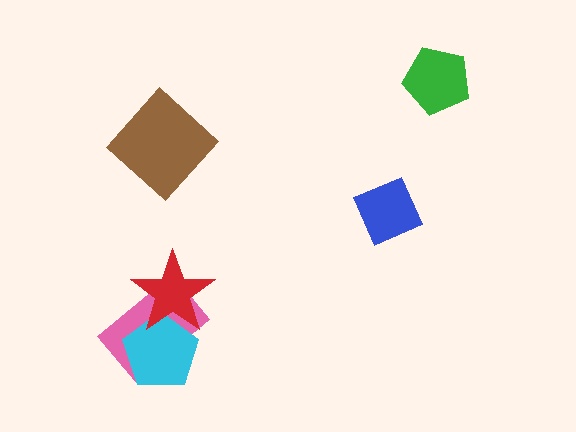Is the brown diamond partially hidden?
No, no other shape covers it.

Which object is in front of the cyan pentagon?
The red star is in front of the cyan pentagon.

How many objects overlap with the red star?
2 objects overlap with the red star.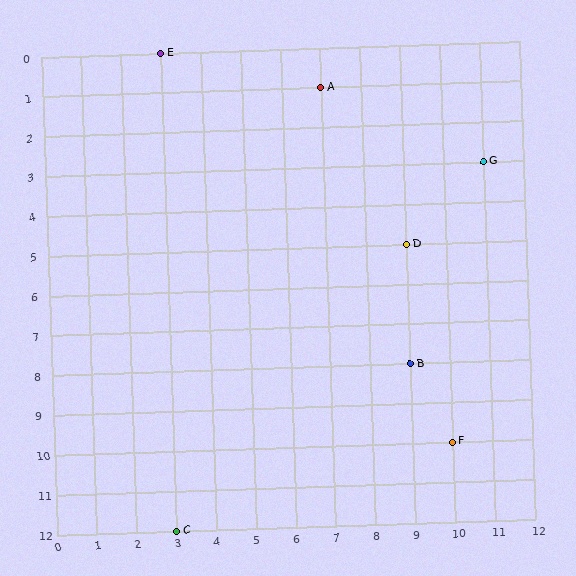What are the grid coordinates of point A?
Point A is at grid coordinates (7, 1).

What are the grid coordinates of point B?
Point B is at grid coordinates (9, 8).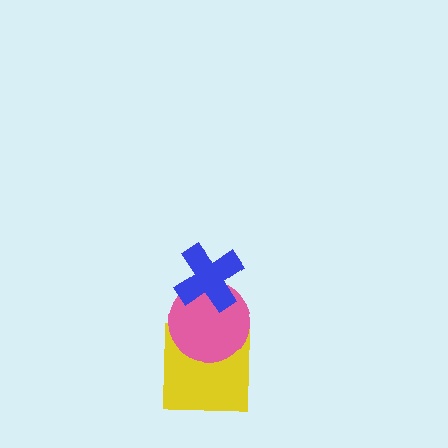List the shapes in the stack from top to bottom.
From top to bottom: the blue cross, the pink circle, the yellow square.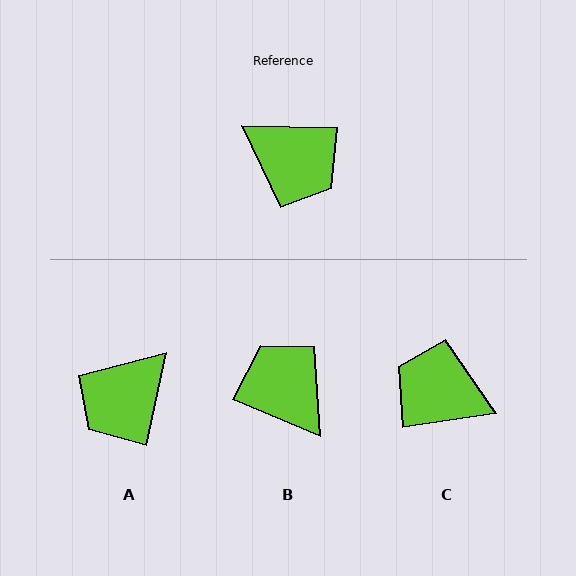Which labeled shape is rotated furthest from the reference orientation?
C, about 171 degrees away.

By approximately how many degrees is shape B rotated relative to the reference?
Approximately 158 degrees counter-clockwise.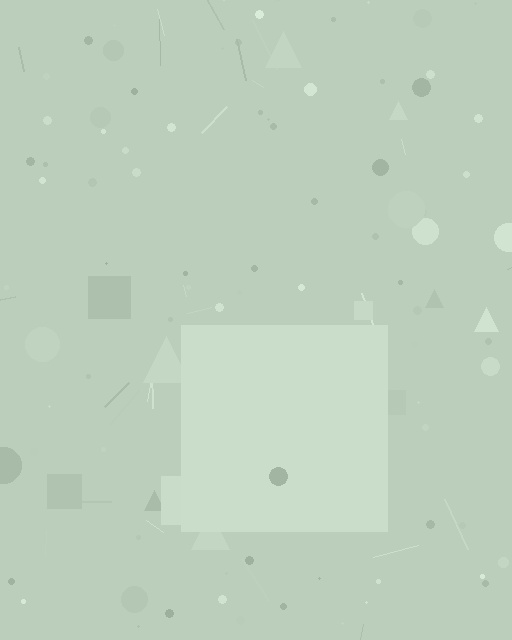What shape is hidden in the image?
A square is hidden in the image.